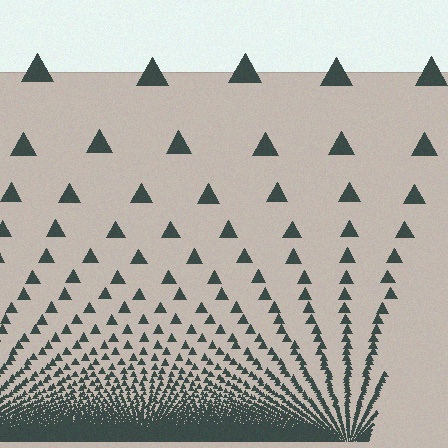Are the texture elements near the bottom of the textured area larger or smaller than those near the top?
Smaller. The gradient is inverted — elements near the bottom are smaller and denser.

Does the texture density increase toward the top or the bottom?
Density increases toward the bottom.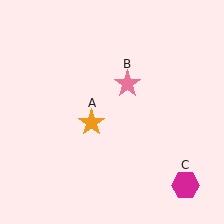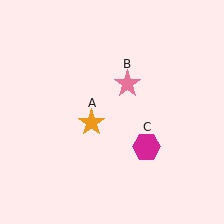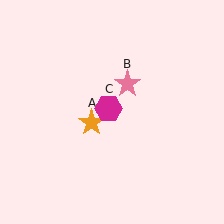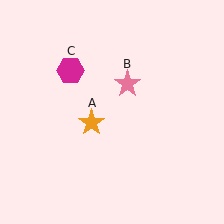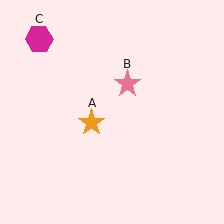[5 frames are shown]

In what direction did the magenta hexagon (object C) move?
The magenta hexagon (object C) moved up and to the left.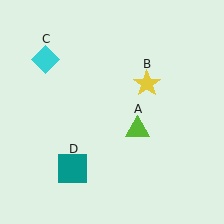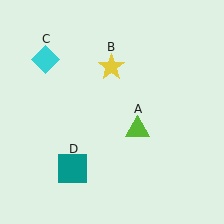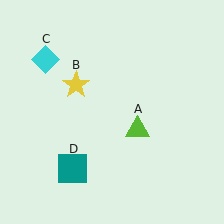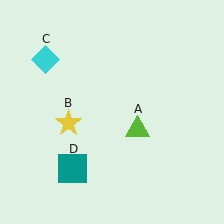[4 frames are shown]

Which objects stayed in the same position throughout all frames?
Lime triangle (object A) and cyan diamond (object C) and teal square (object D) remained stationary.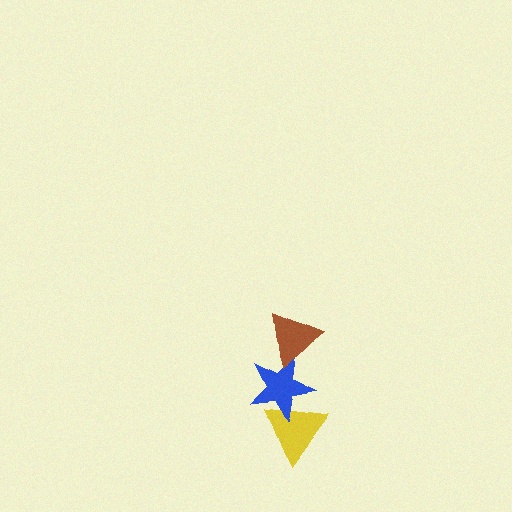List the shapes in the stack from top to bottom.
From top to bottom: the brown triangle, the blue star, the yellow triangle.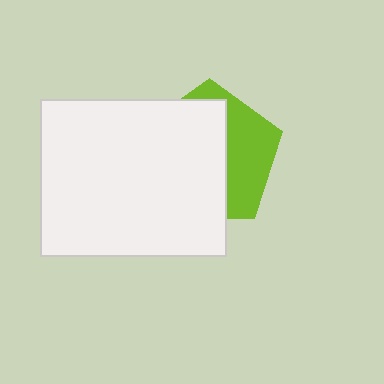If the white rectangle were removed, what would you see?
You would see the complete lime pentagon.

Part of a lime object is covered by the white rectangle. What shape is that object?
It is a pentagon.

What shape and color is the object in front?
The object in front is a white rectangle.